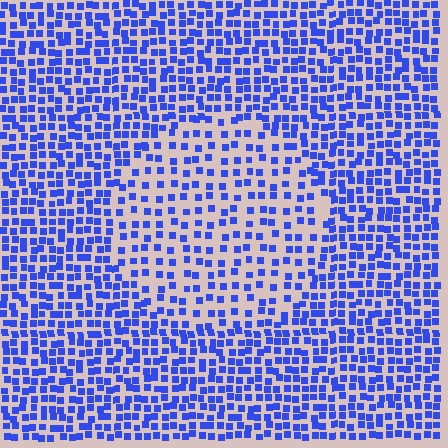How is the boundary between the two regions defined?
The boundary is defined by a change in element density (approximately 1.9x ratio). All elements are the same color, size, and shape.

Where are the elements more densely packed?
The elements are more densely packed outside the circle boundary.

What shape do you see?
I see a circle.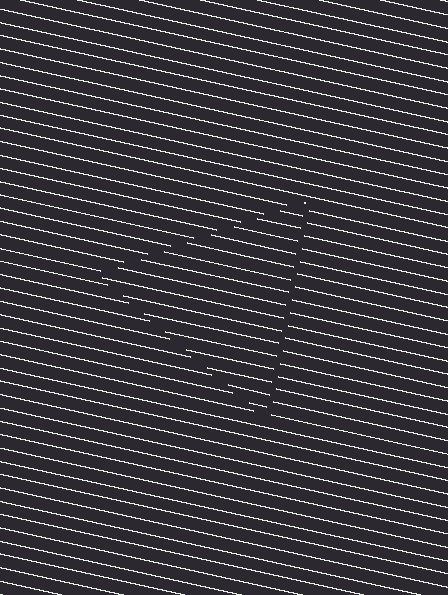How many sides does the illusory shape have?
3 sides — the line-ends trace a triangle.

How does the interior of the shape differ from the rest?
The interior of the shape contains the same grating, shifted by half a period — the contour is defined by the phase discontinuity where line-ends from the inner and outer gratings abut.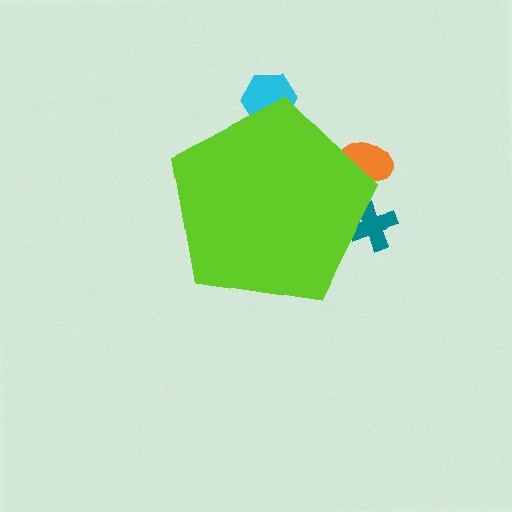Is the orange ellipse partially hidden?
Yes, the orange ellipse is partially hidden behind the lime pentagon.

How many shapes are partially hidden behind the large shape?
3 shapes are partially hidden.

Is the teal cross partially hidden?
Yes, the teal cross is partially hidden behind the lime pentagon.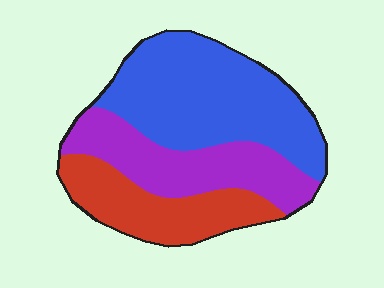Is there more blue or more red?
Blue.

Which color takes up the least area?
Red, at roughly 25%.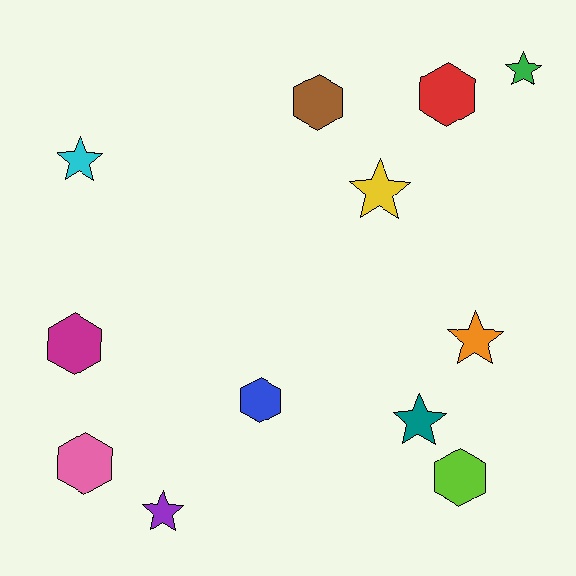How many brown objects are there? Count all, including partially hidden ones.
There is 1 brown object.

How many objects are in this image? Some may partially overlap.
There are 12 objects.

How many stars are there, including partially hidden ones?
There are 6 stars.